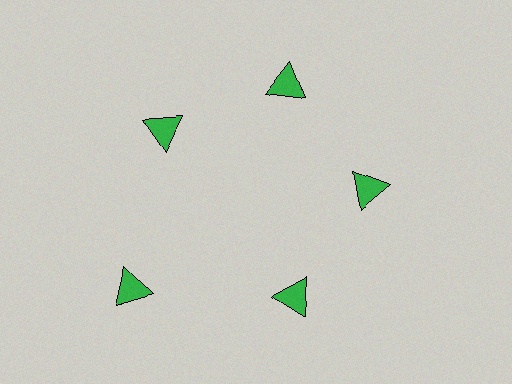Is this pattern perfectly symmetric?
No. The 5 green triangles are arranged in a ring, but one element near the 8 o'clock position is pushed outward from the center, breaking the 5-fold rotational symmetry.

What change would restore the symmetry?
The symmetry would be restored by moving it inward, back onto the ring so that all 5 triangles sit at equal angles and equal distance from the center.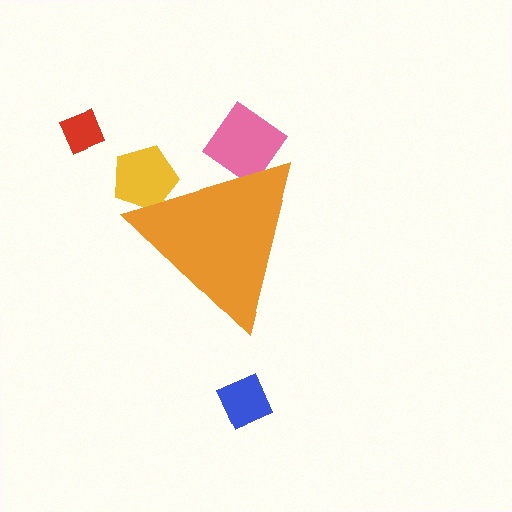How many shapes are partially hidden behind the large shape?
2 shapes are partially hidden.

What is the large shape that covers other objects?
An orange triangle.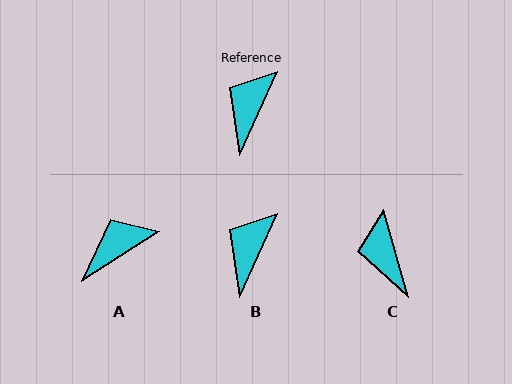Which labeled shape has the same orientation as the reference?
B.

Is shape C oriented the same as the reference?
No, it is off by about 40 degrees.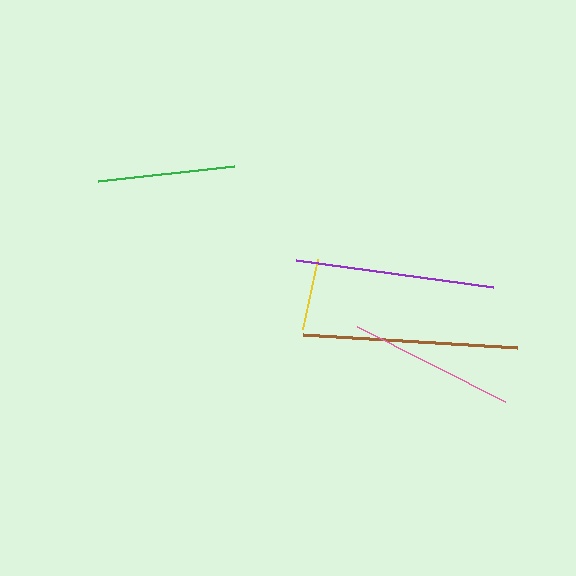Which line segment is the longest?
The brown line is the longest at approximately 214 pixels.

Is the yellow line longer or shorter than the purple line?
The purple line is longer than the yellow line.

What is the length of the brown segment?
The brown segment is approximately 214 pixels long.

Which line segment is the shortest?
The yellow line is the shortest at approximately 71 pixels.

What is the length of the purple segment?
The purple segment is approximately 199 pixels long.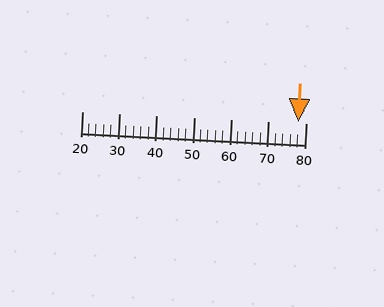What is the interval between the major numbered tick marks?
The major tick marks are spaced 10 units apart.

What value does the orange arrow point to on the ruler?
The orange arrow points to approximately 78.